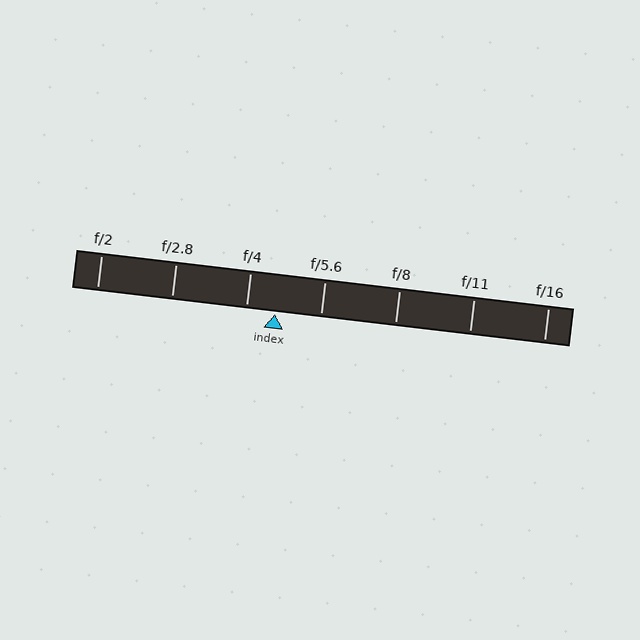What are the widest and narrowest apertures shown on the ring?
The widest aperture shown is f/2 and the narrowest is f/16.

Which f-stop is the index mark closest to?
The index mark is closest to f/4.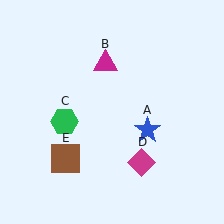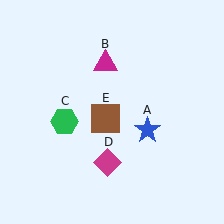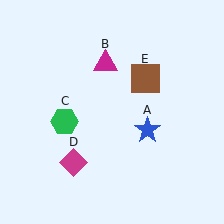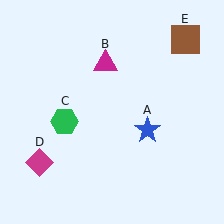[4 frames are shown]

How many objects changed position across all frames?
2 objects changed position: magenta diamond (object D), brown square (object E).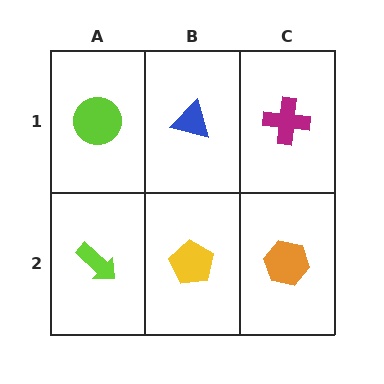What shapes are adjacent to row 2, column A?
A lime circle (row 1, column A), a yellow pentagon (row 2, column B).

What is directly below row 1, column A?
A lime arrow.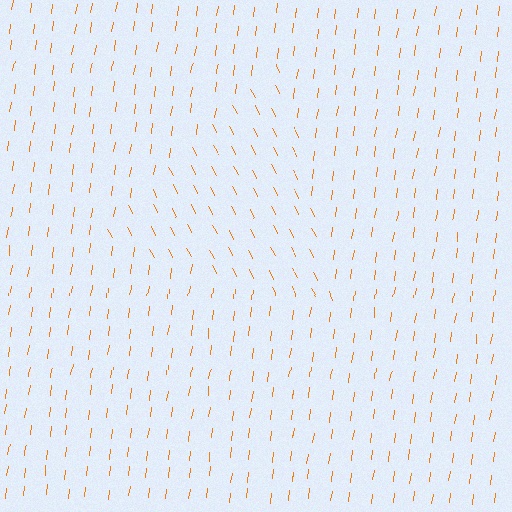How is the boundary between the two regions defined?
The boundary is defined purely by a change in line orientation (approximately 34 degrees difference). All lines are the same color and thickness.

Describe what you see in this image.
The image is filled with small orange line segments. A triangle region in the image has lines oriented differently from the surrounding lines, creating a visible texture boundary.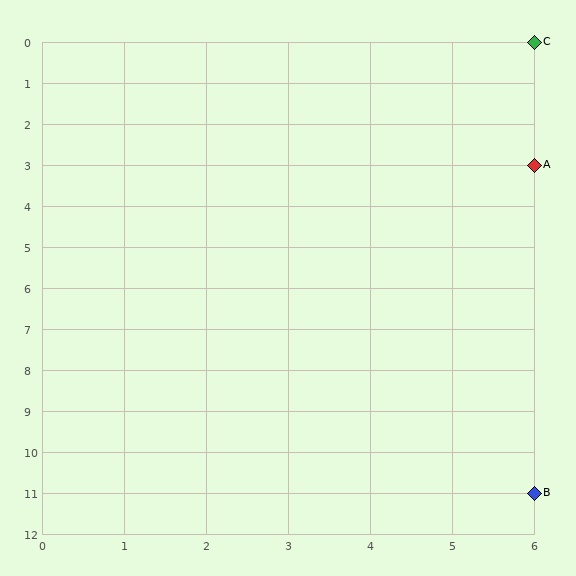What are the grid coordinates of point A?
Point A is at grid coordinates (6, 3).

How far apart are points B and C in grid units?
Points B and C are 11 rows apart.